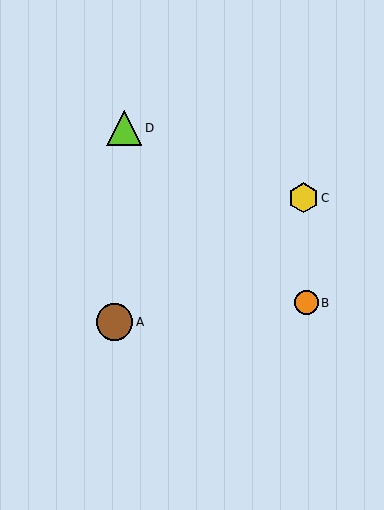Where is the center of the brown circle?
The center of the brown circle is at (115, 322).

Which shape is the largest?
The brown circle (labeled A) is the largest.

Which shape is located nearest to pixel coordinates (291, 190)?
The yellow hexagon (labeled C) at (303, 198) is nearest to that location.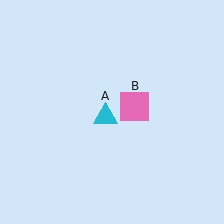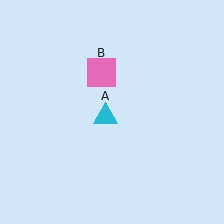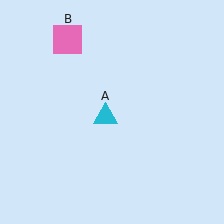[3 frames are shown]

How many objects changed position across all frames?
1 object changed position: pink square (object B).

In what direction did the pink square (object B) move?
The pink square (object B) moved up and to the left.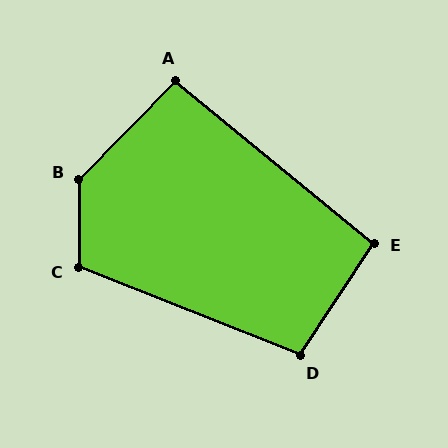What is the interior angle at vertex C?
Approximately 111 degrees (obtuse).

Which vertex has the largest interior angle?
B, at approximately 136 degrees.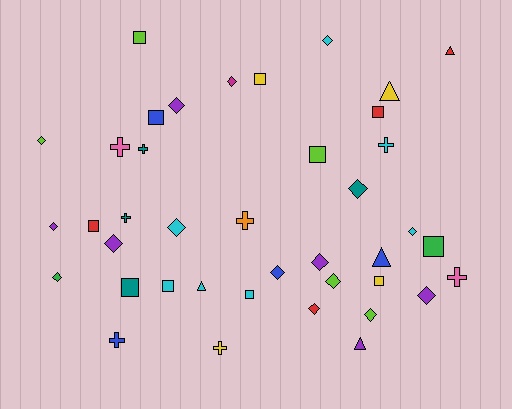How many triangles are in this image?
There are 5 triangles.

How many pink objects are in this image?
There are 2 pink objects.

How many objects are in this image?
There are 40 objects.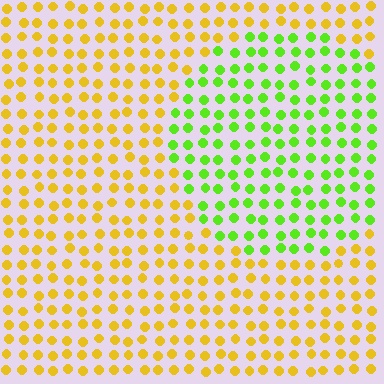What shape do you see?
I see a circle.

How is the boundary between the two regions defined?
The boundary is defined purely by a slight shift in hue (about 55 degrees). Spacing, size, and orientation are identical on both sides.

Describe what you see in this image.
The image is filled with small yellow elements in a uniform arrangement. A circle-shaped region is visible where the elements are tinted to a slightly different hue, forming a subtle color boundary.